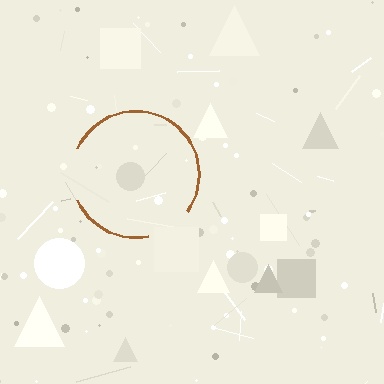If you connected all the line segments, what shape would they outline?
They would outline a circle.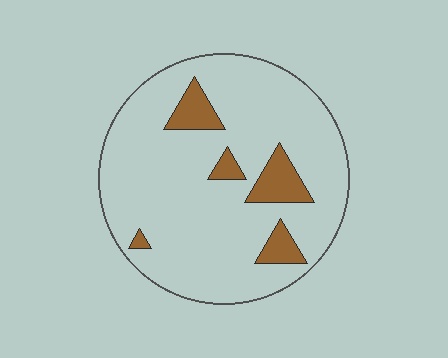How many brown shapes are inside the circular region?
5.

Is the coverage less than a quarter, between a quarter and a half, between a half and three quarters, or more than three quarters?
Less than a quarter.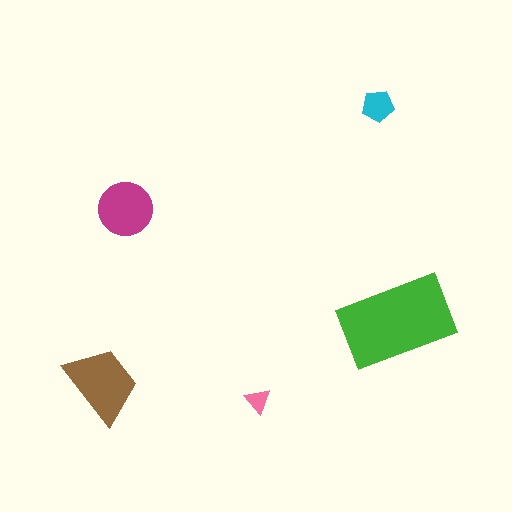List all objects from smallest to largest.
The pink triangle, the cyan pentagon, the magenta circle, the brown trapezoid, the green rectangle.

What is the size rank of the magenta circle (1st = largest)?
3rd.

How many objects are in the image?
There are 5 objects in the image.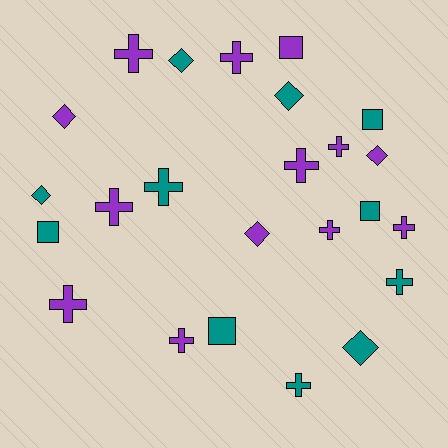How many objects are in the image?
There are 24 objects.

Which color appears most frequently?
Purple, with 13 objects.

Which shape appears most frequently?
Cross, with 12 objects.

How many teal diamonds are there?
There are 4 teal diamonds.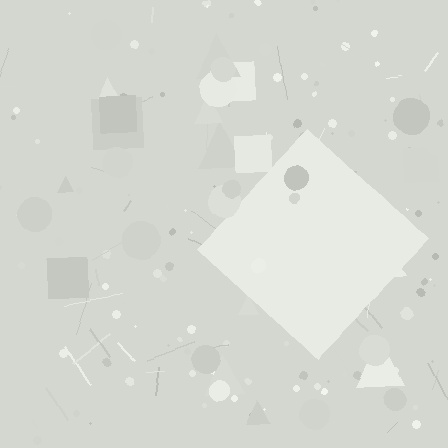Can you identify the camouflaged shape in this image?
The camouflaged shape is a diamond.